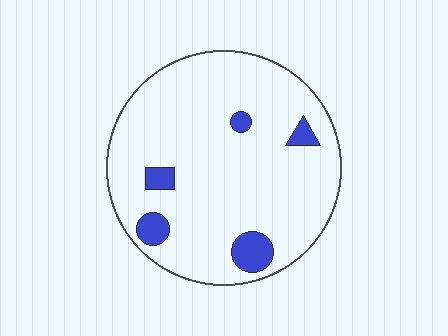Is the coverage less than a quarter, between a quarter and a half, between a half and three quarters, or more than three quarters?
Less than a quarter.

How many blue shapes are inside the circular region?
5.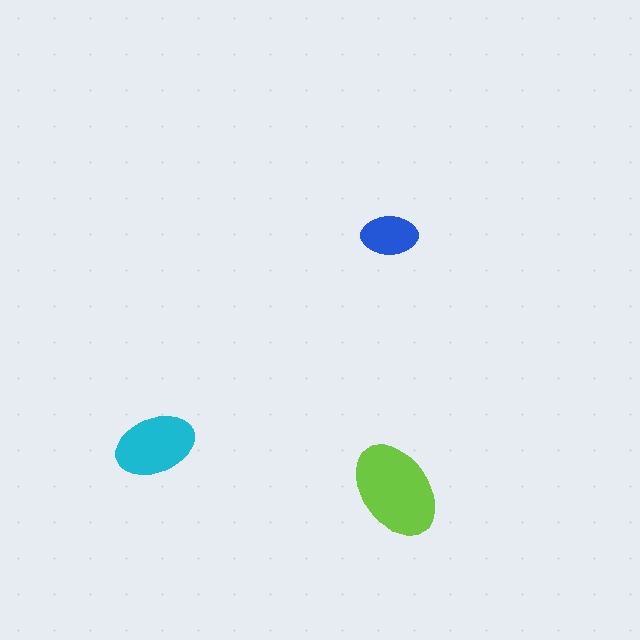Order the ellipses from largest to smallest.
the lime one, the cyan one, the blue one.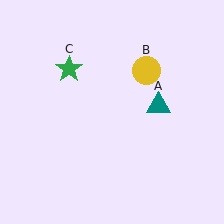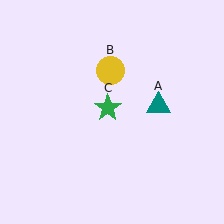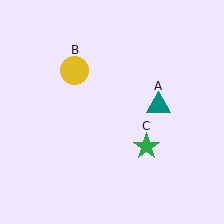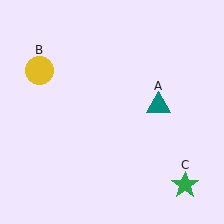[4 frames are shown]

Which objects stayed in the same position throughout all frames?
Teal triangle (object A) remained stationary.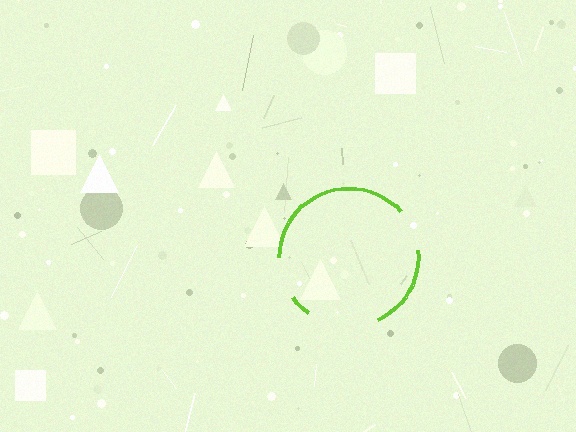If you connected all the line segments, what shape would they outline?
They would outline a circle.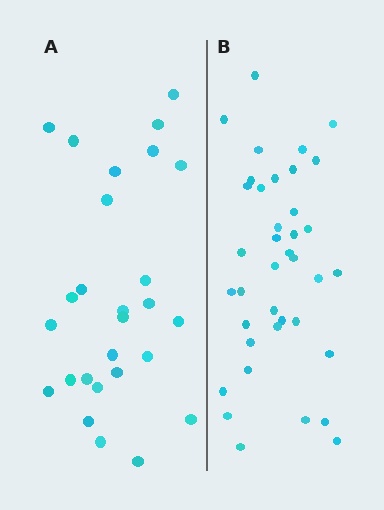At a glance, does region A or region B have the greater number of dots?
Region B (the right region) has more dots.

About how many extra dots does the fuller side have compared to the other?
Region B has roughly 12 or so more dots than region A.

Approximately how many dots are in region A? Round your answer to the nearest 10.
About 30 dots. (The exact count is 27, which rounds to 30.)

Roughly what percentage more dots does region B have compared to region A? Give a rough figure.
About 40% more.